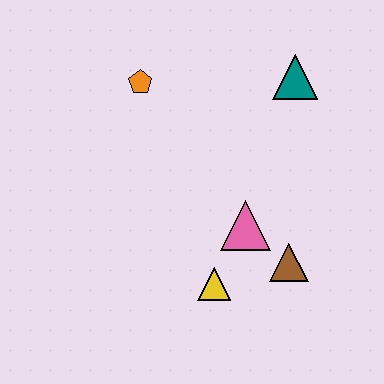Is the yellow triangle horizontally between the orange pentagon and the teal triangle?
Yes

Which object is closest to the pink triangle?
The brown triangle is closest to the pink triangle.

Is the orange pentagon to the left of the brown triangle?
Yes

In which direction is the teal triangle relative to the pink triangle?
The teal triangle is above the pink triangle.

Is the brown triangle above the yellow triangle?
Yes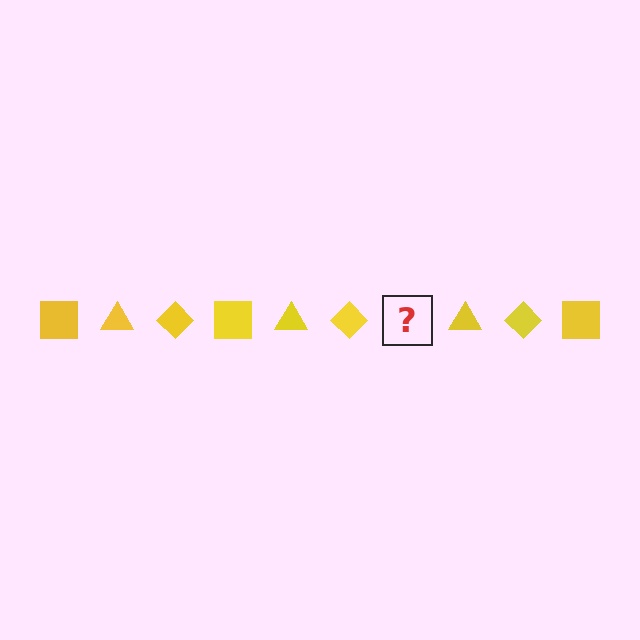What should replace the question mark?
The question mark should be replaced with a yellow square.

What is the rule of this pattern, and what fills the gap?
The rule is that the pattern cycles through square, triangle, diamond shapes in yellow. The gap should be filled with a yellow square.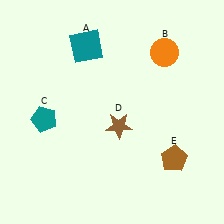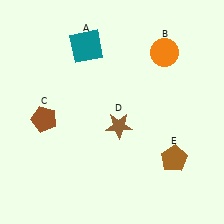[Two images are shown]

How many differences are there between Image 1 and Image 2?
There is 1 difference between the two images.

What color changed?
The pentagon (C) changed from teal in Image 1 to brown in Image 2.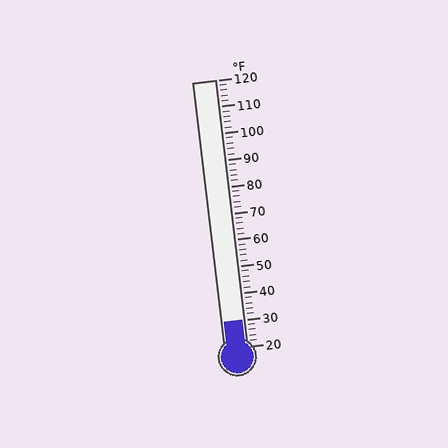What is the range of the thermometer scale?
The thermometer scale ranges from 20°F to 120°F.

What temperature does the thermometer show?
The thermometer shows approximately 30°F.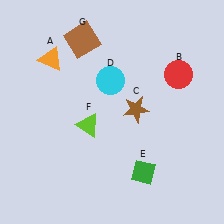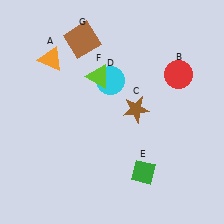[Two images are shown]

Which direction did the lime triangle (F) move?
The lime triangle (F) moved up.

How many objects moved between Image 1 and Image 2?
1 object moved between the two images.